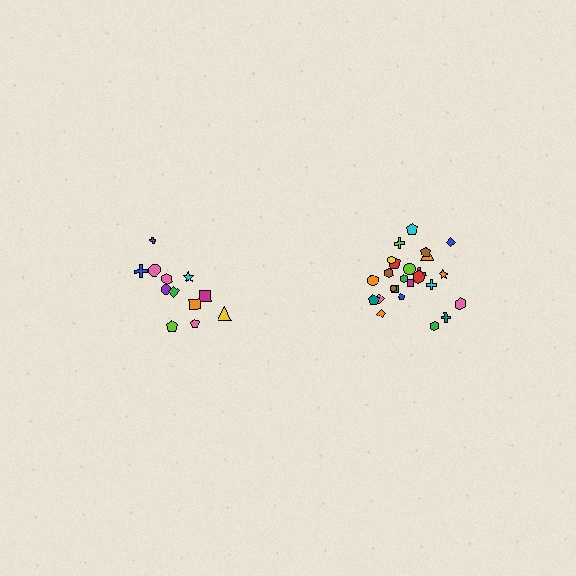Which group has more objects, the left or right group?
The right group.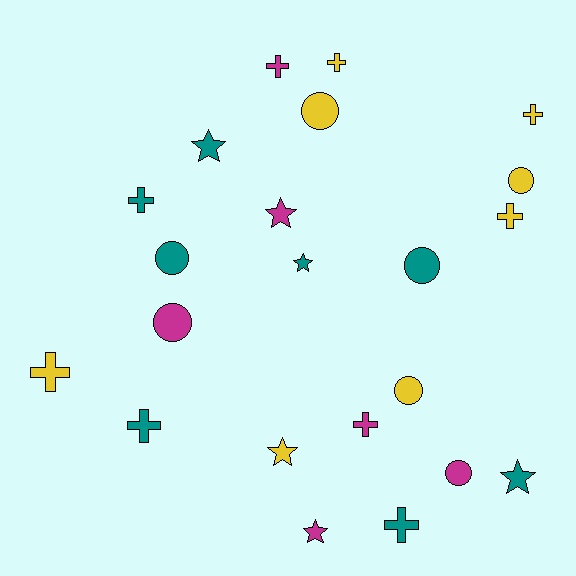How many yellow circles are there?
There are 3 yellow circles.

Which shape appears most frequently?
Cross, with 9 objects.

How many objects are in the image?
There are 22 objects.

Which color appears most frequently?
Yellow, with 8 objects.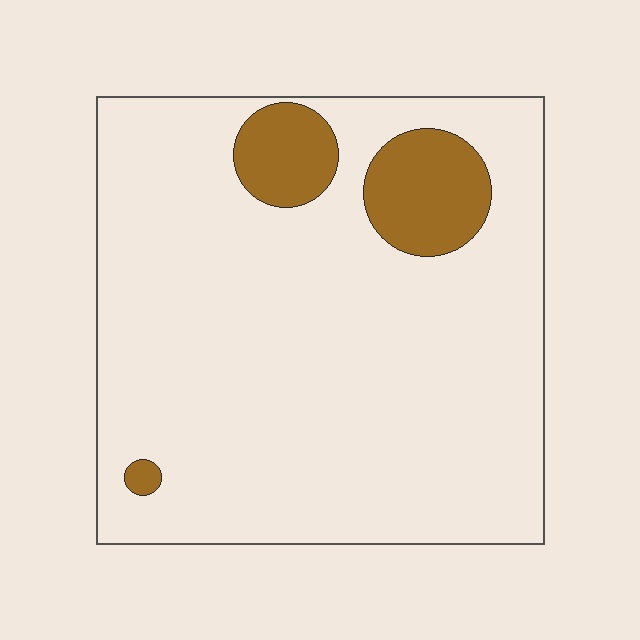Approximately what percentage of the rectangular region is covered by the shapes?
Approximately 10%.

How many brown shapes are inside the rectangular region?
3.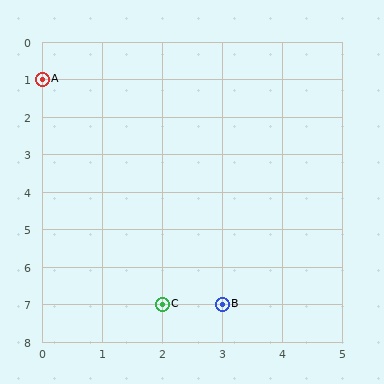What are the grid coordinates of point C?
Point C is at grid coordinates (2, 7).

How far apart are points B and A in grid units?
Points B and A are 3 columns and 6 rows apart (about 6.7 grid units diagonally).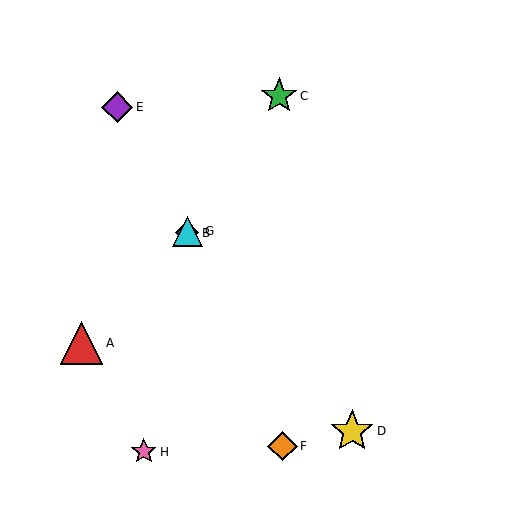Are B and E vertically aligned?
No, B is at x≈187 and E is at x≈117.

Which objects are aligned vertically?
Objects B, G are aligned vertically.